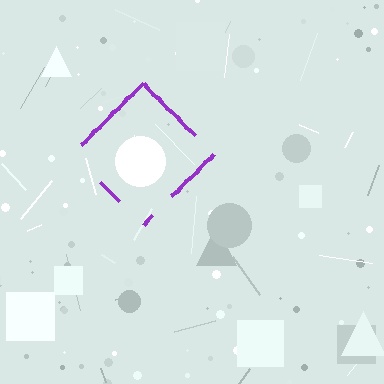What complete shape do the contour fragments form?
The contour fragments form a diamond.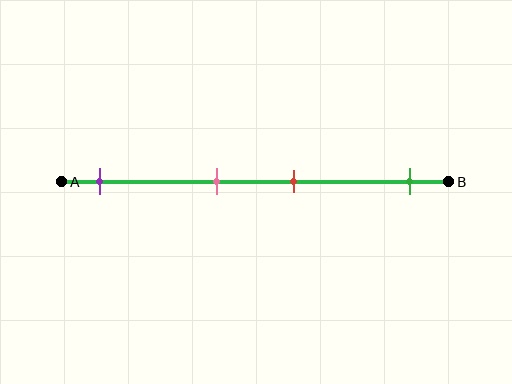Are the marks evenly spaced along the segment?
No, the marks are not evenly spaced.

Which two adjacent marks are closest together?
The pink and red marks are the closest adjacent pair.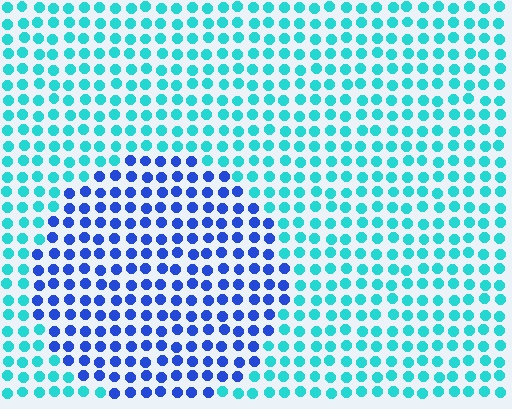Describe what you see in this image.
The image is filled with small cyan elements in a uniform arrangement. A circle-shaped region is visible where the elements are tinted to a slightly different hue, forming a subtle color boundary.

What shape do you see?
I see a circle.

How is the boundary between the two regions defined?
The boundary is defined purely by a slight shift in hue (about 50 degrees). Spacing, size, and orientation are identical on both sides.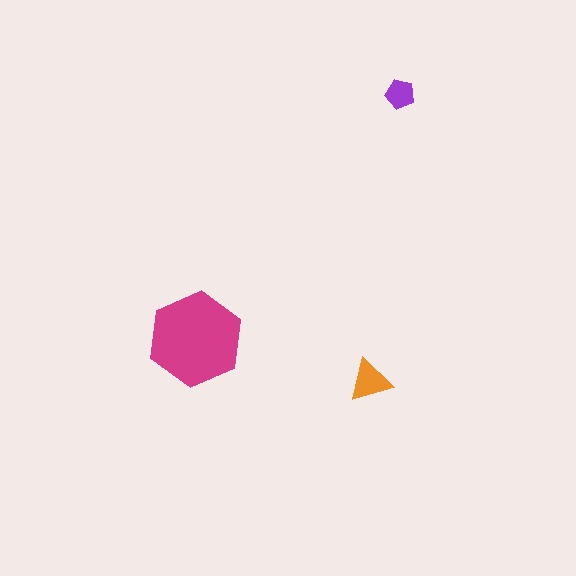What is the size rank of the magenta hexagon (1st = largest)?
1st.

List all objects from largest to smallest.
The magenta hexagon, the orange triangle, the purple pentagon.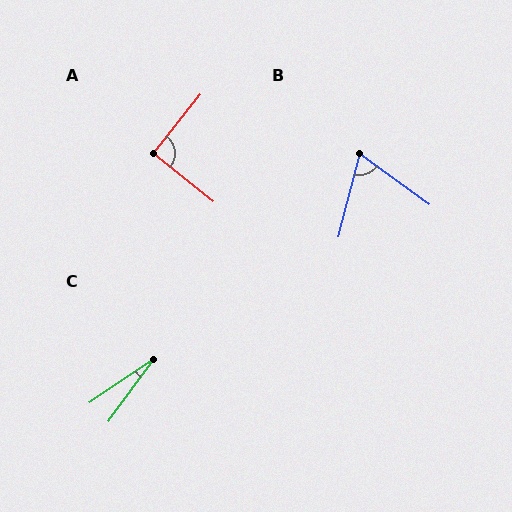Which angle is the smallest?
C, at approximately 20 degrees.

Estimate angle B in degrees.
Approximately 69 degrees.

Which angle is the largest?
A, at approximately 90 degrees.